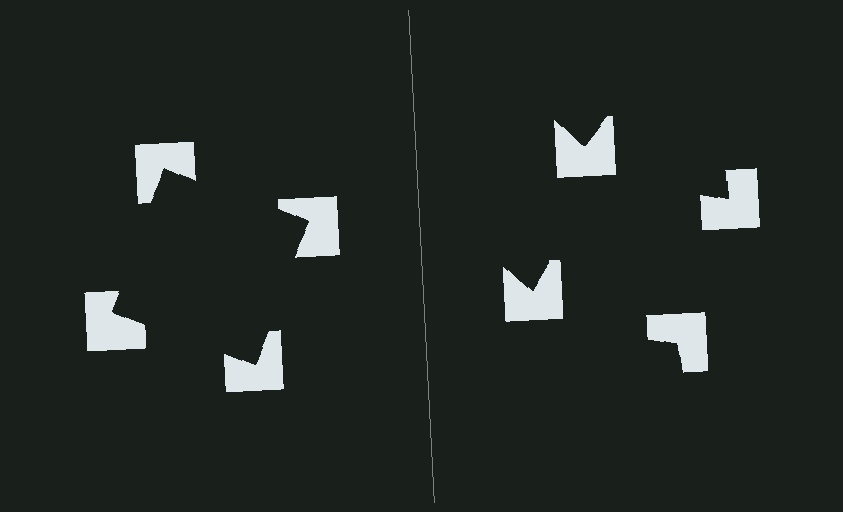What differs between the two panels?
The notched squares are positioned identically on both sides; only the wedge orientations differ. On the left they align to a square; on the right they are misaligned.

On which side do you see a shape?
An illusory square appears on the left side. On the right side the wedge cuts are rotated, so no coherent shape forms.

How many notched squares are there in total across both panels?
8 — 4 on each side.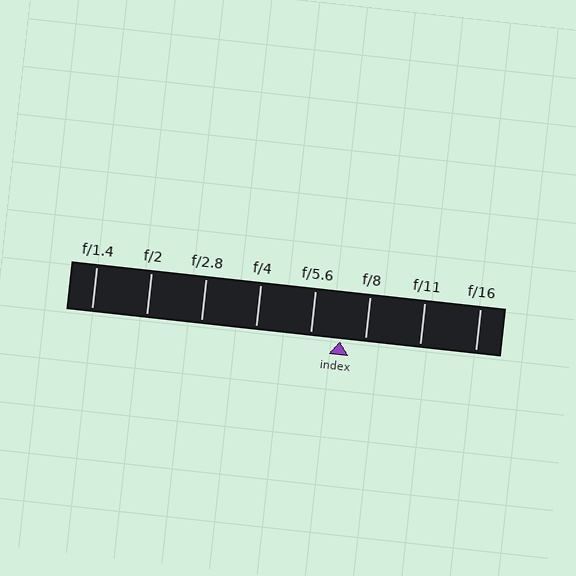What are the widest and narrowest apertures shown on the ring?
The widest aperture shown is f/1.4 and the narrowest is f/16.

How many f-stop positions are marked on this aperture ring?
There are 8 f-stop positions marked.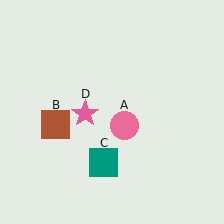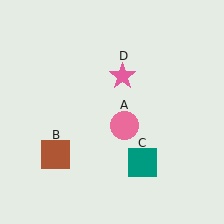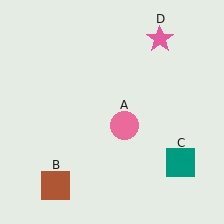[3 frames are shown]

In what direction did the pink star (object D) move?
The pink star (object D) moved up and to the right.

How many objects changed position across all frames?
3 objects changed position: brown square (object B), teal square (object C), pink star (object D).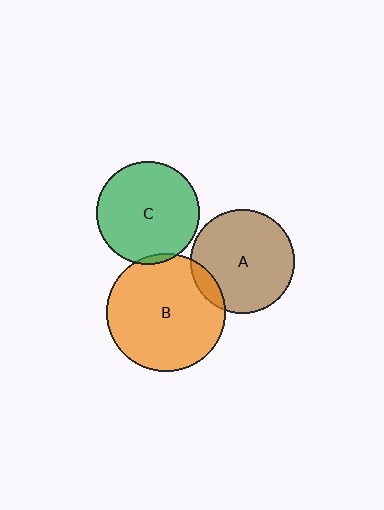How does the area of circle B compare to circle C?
Approximately 1.3 times.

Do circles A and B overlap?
Yes.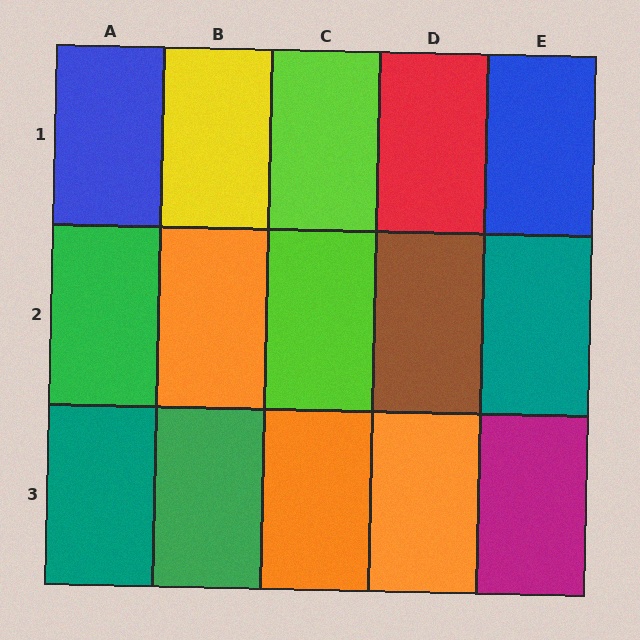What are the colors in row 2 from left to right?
Green, orange, lime, brown, teal.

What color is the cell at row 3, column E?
Magenta.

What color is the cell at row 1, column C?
Lime.